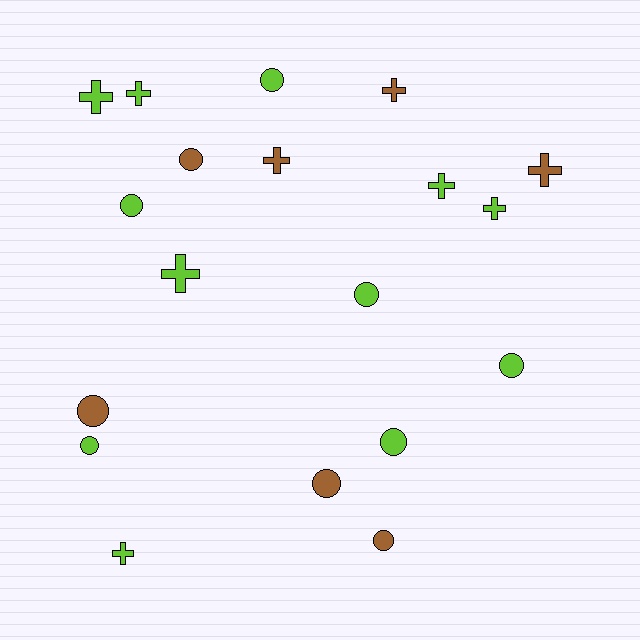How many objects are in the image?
There are 19 objects.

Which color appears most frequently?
Lime, with 12 objects.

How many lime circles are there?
There are 6 lime circles.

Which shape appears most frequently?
Circle, with 10 objects.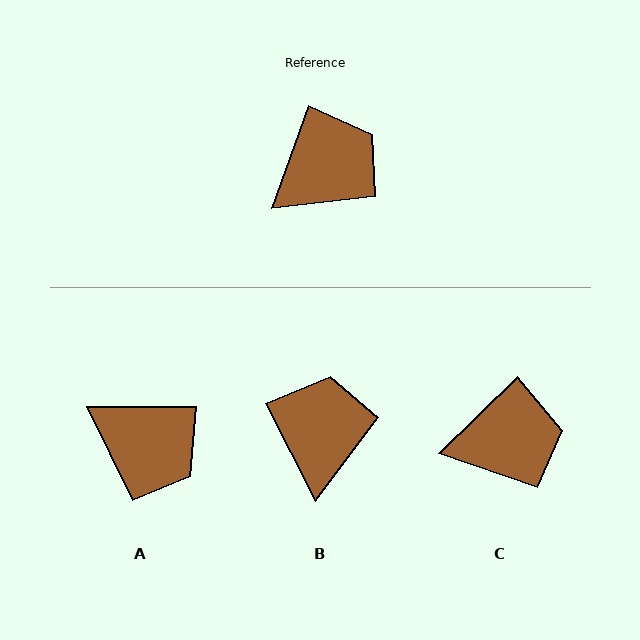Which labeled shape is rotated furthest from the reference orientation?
A, about 70 degrees away.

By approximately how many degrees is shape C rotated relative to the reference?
Approximately 26 degrees clockwise.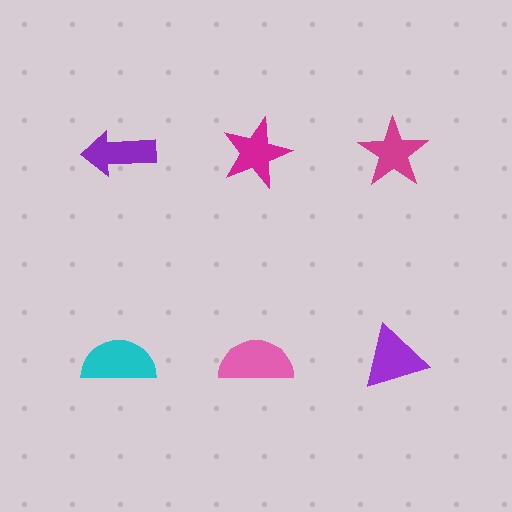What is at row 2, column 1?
A cyan semicircle.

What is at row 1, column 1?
A purple arrow.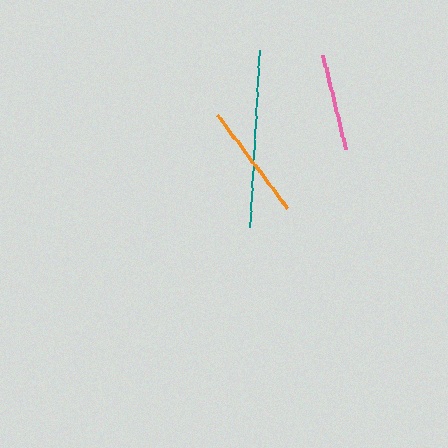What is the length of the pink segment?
The pink segment is approximately 97 pixels long.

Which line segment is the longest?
The teal line is the longest at approximately 177 pixels.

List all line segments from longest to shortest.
From longest to shortest: teal, orange, pink.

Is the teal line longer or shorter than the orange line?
The teal line is longer than the orange line.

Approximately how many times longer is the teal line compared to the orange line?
The teal line is approximately 1.5 times the length of the orange line.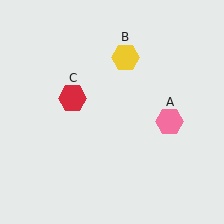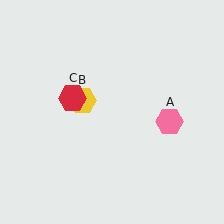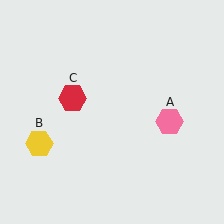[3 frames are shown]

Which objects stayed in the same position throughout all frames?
Pink hexagon (object A) and red hexagon (object C) remained stationary.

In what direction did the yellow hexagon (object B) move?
The yellow hexagon (object B) moved down and to the left.